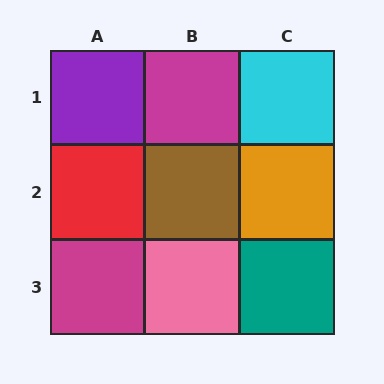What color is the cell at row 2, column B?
Brown.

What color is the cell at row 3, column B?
Pink.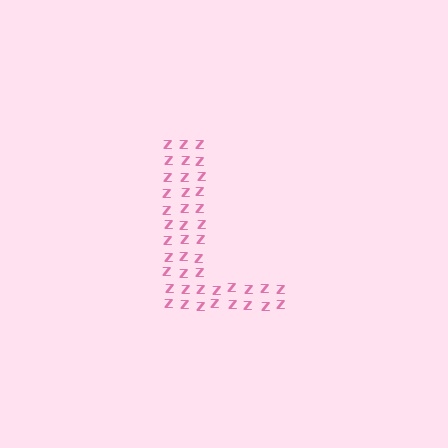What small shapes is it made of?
It is made of small letter Z's.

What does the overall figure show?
The overall figure shows the letter L.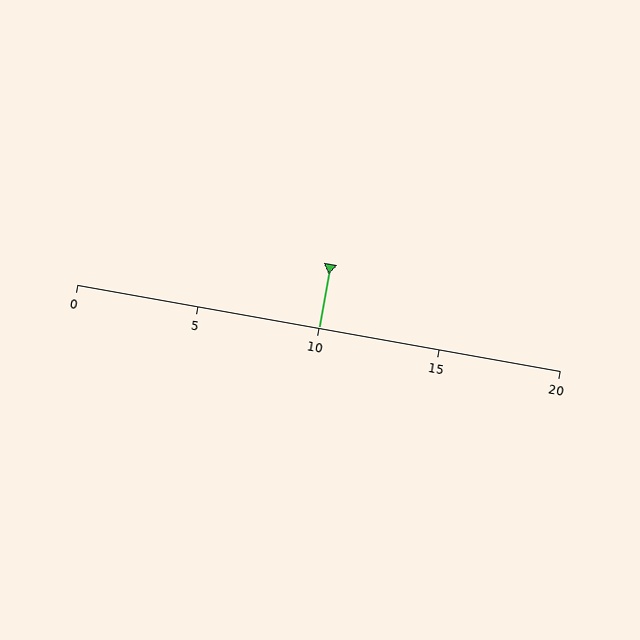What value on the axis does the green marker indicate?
The marker indicates approximately 10.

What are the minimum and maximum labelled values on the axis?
The axis runs from 0 to 20.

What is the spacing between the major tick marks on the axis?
The major ticks are spaced 5 apart.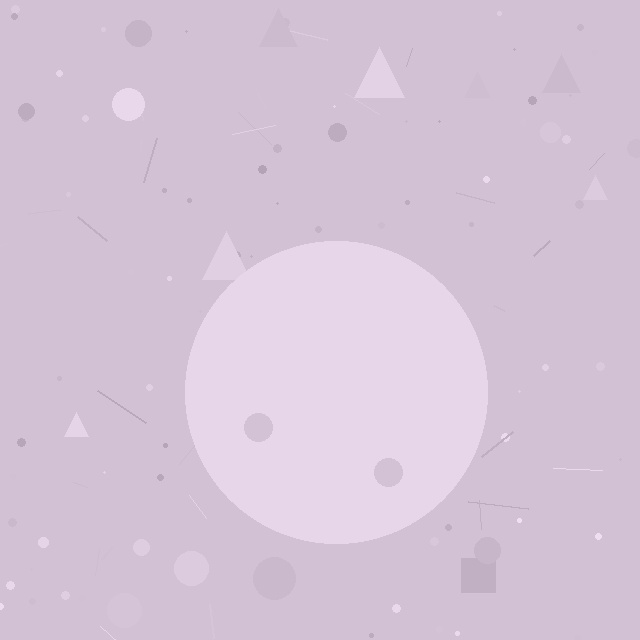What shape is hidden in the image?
A circle is hidden in the image.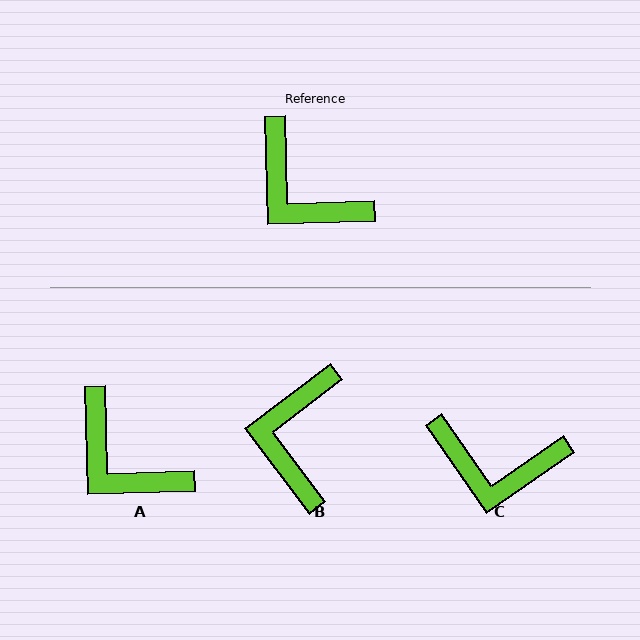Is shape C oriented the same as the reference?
No, it is off by about 33 degrees.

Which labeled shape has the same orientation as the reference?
A.